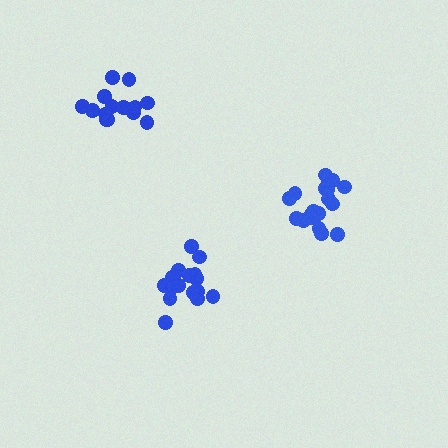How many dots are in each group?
Group 1: 16 dots, Group 2: 20 dots, Group 3: 15 dots (51 total).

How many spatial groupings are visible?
There are 3 spatial groupings.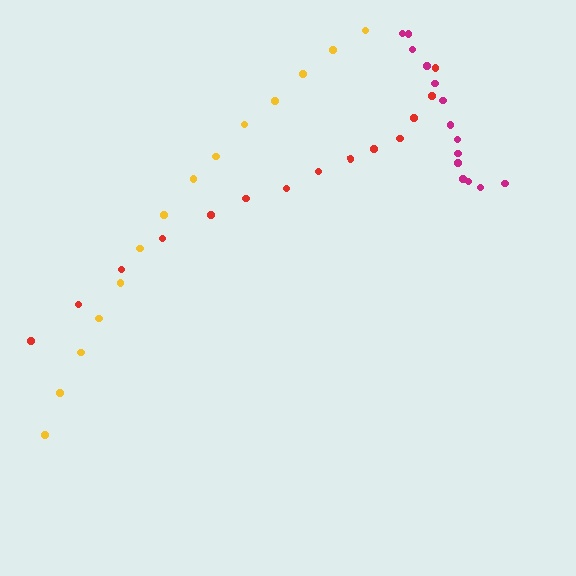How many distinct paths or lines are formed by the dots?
There are 3 distinct paths.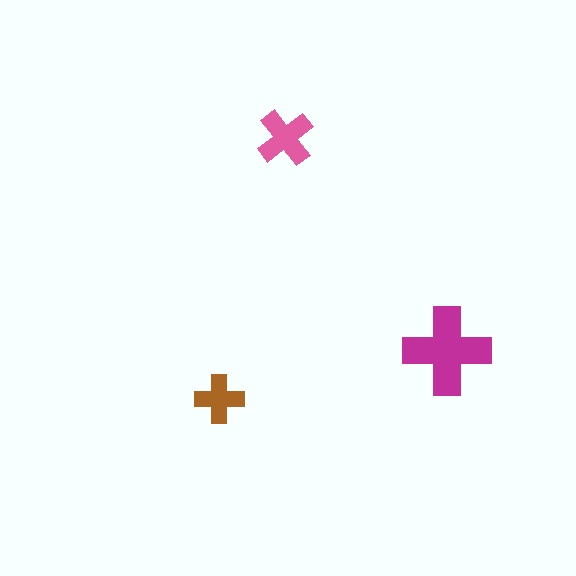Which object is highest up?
The pink cross is topmost.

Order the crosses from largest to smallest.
the magenta one, the pink one, the brown one.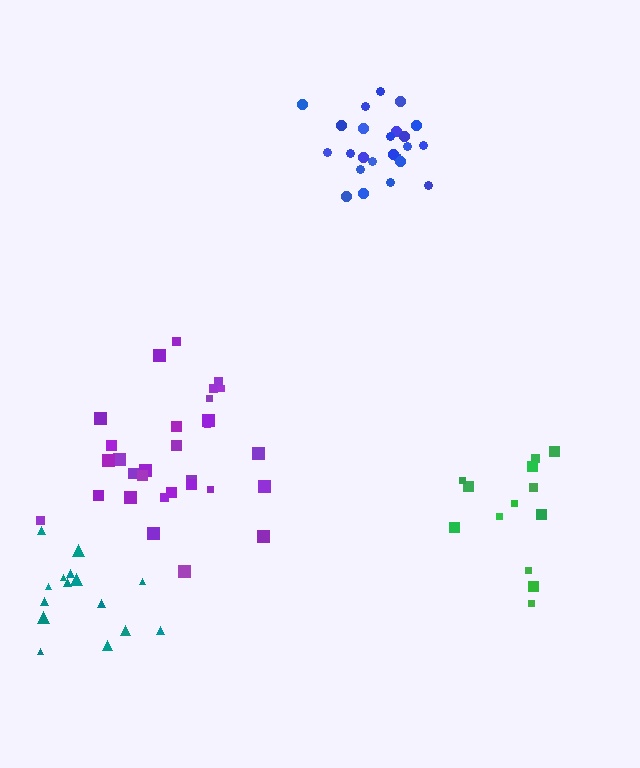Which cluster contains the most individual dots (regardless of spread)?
Purple (30).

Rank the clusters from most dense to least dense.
blue, green, teal, purple.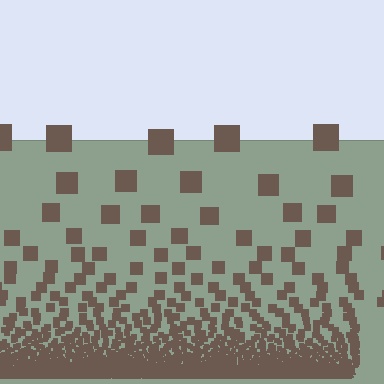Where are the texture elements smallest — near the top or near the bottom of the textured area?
Near the bottom.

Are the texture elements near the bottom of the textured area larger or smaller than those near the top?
Smaller. The gradient is inverted — elements near the bottom are smaller and denser.